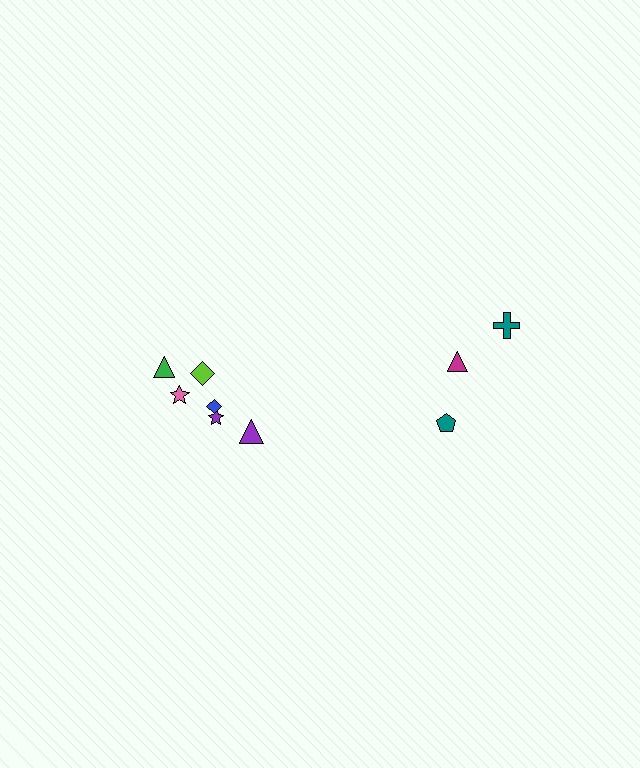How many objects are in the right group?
There are 3 objects.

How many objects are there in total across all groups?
There are 9 objects.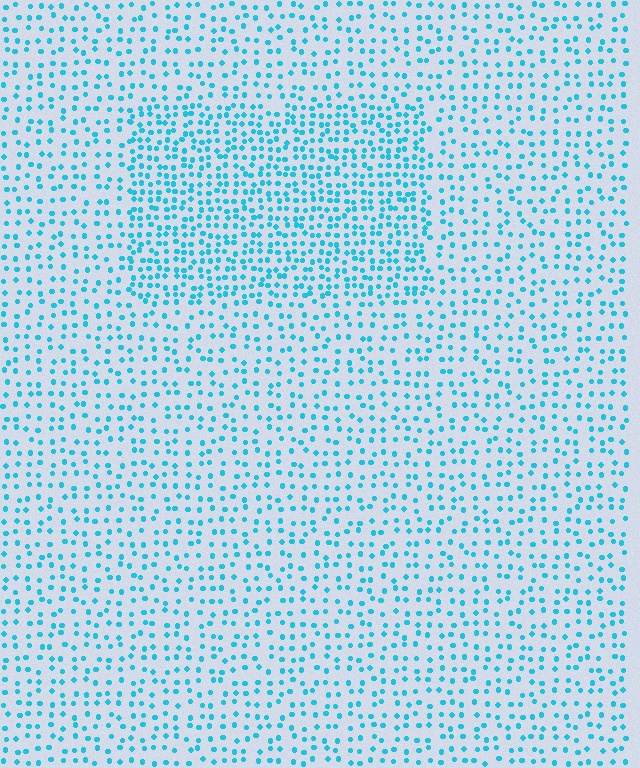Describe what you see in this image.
The image contains small cyan elements arranged at two different densities. A rectangle-shaped region is visible where the elements are more densely packed than the surrounding area.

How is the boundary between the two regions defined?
The boundary is defined by a change in element density (approximately 1.8x ratio). All elements are the same color, size, and shape.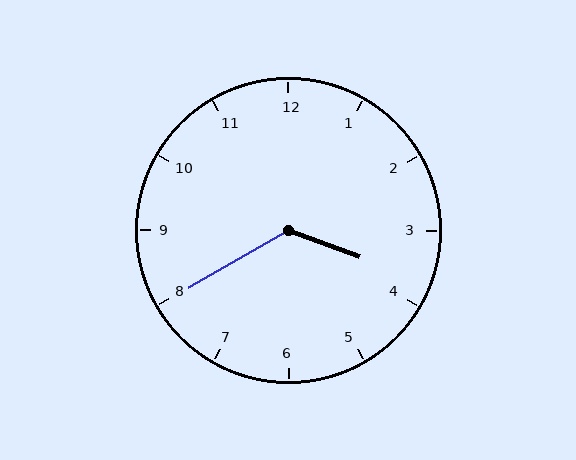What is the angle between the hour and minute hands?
Approximately 130 degrees.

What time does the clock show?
3:40.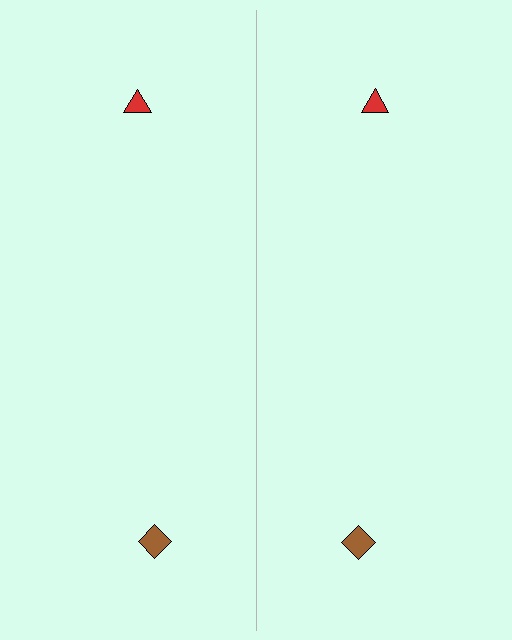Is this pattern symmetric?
Yes, this pattern has bilateral (reflection) symmetry.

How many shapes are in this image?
There are 4 shapes in this image.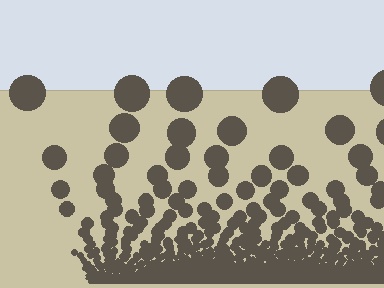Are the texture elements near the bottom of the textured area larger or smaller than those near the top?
Smaller. The gradient is inverted — elements near the bottom are smaller and denser.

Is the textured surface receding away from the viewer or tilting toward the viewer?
The surface appears to tilt toward the viewer. Texture elements get larger and sparser toward the top.